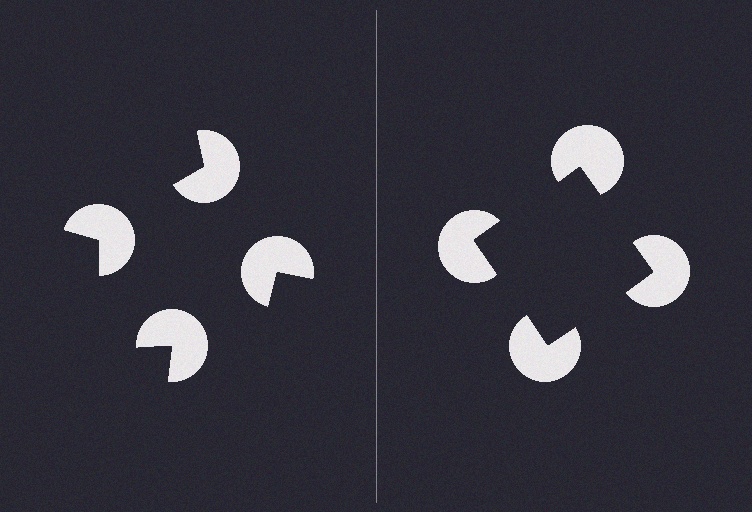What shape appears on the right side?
An illusory square.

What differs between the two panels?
The pac-man discs are positioned identically on both sides; only the wedge orientations differ. On the right they align to a square; on the left they are misaligned.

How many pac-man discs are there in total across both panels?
8 — 4 on each side.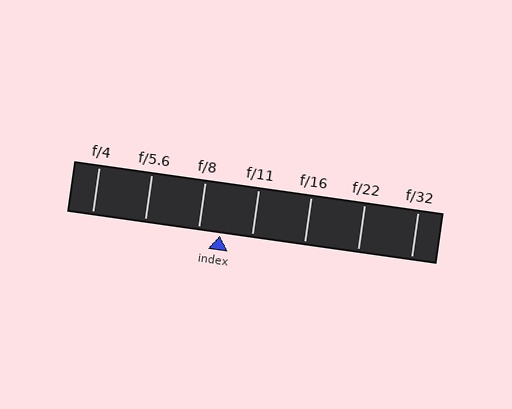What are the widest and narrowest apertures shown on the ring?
The widest aperture shown is f/4 and the narrowest is f/32.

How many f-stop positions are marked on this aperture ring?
There are 7 f-stop positions marked.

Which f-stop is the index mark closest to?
The index mark is closest to f/8.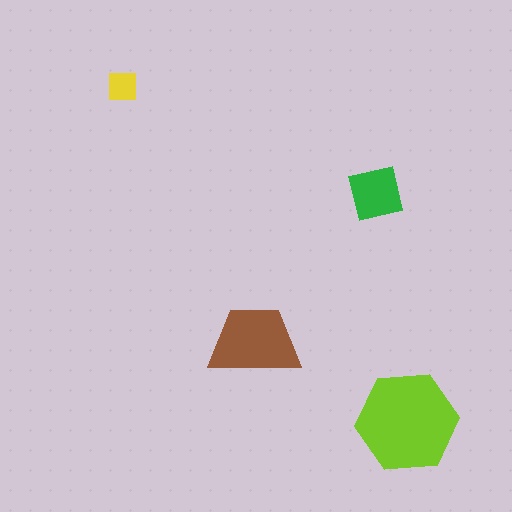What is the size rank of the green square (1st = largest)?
3rd.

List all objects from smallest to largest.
The yellow square, the green square, the brown trapezoid, the lime hexagon.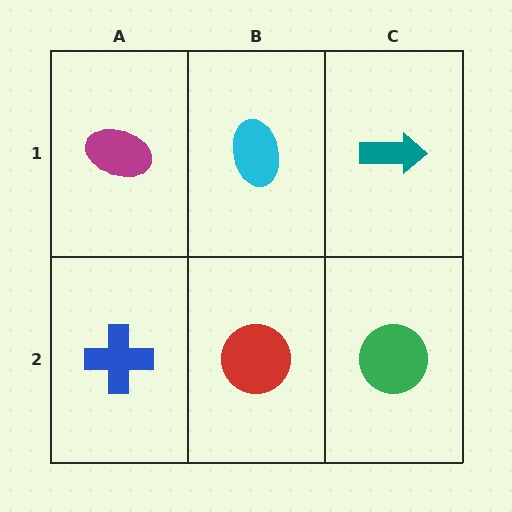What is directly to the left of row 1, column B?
A magenta ellipse.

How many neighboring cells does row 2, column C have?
2.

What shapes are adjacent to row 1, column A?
A blue cross (row 2, column A), a cyan ellipse (row 1, column B).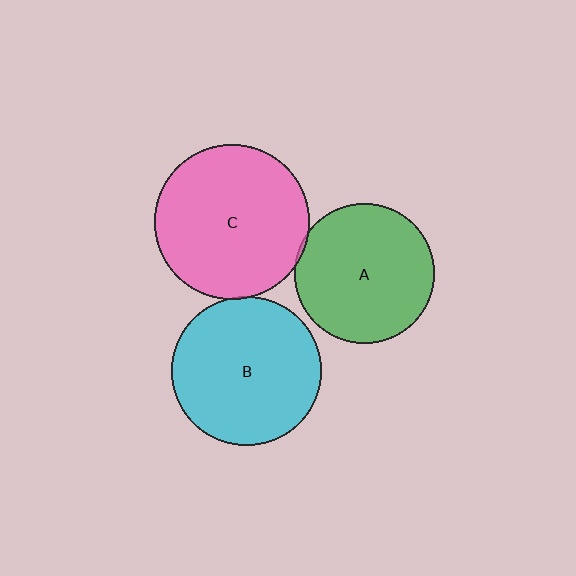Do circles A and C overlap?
Yes.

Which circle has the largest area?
Circle C (pink).